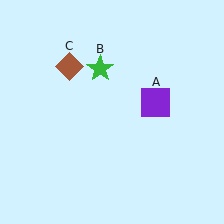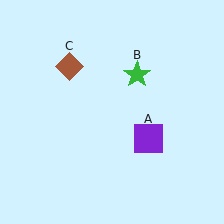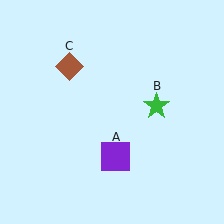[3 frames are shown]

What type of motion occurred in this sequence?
The purple square (object A), green star (object B) rotated clockwise around the center of the scene.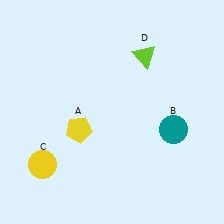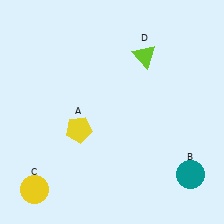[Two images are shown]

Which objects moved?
The objects that moved are: the teal circle (B), the yellow circle (C).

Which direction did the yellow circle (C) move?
The yellow circle (C) moved down.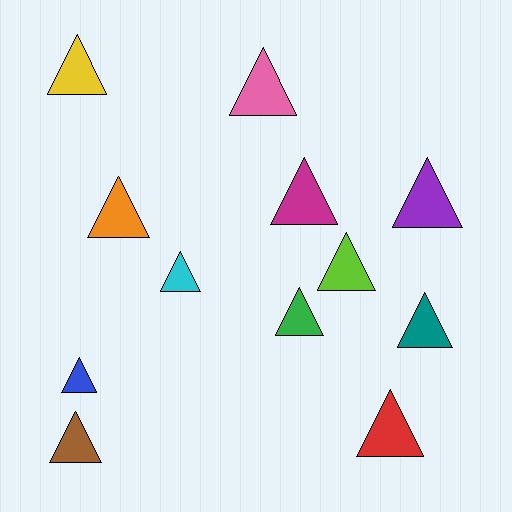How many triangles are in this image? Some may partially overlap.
There are 12 triangles.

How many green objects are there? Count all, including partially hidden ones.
There is 1 green object.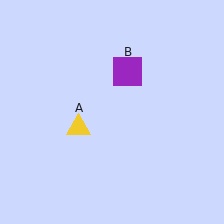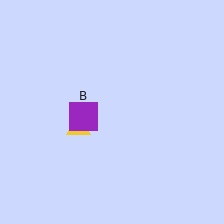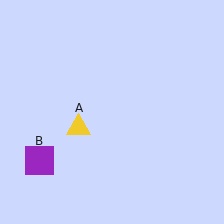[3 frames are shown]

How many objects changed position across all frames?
1 object changed position: purple square (object B).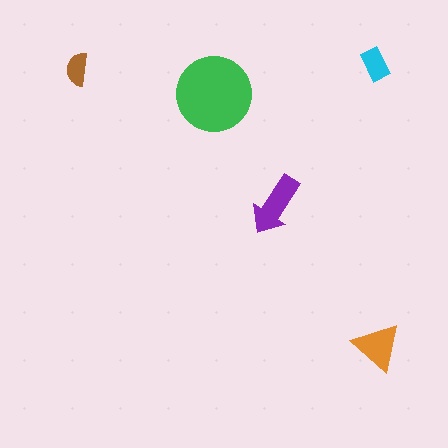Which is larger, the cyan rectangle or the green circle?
The green circle.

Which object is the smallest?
The brown semicircle.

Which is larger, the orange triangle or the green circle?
The green circle.